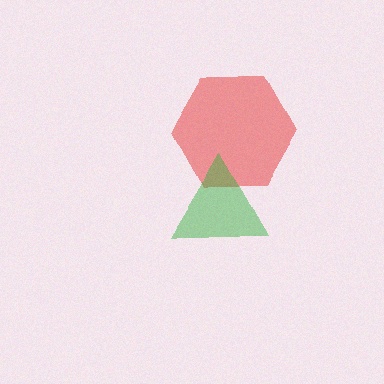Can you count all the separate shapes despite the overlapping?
Yes, there are 2 separate shapes.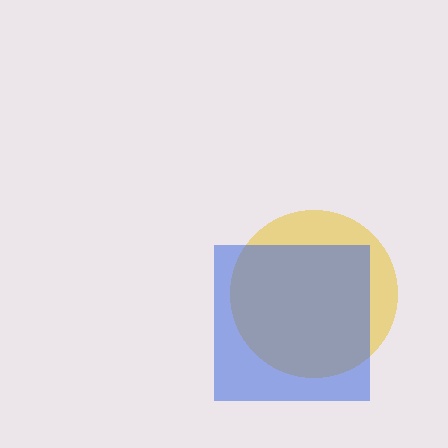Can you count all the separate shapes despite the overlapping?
Yes, there are 2 separate shapes.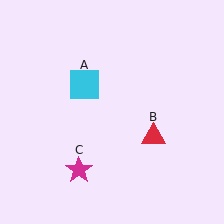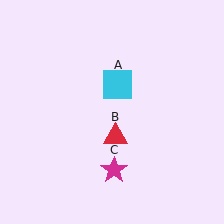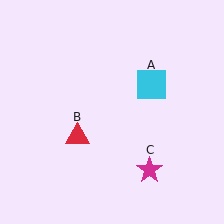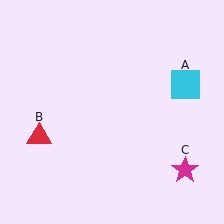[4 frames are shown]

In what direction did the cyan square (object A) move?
The cyan square (object A) moved right.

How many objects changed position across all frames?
3 objects changed position: cyan square (object A), red triangle (object B), magenta star (object C).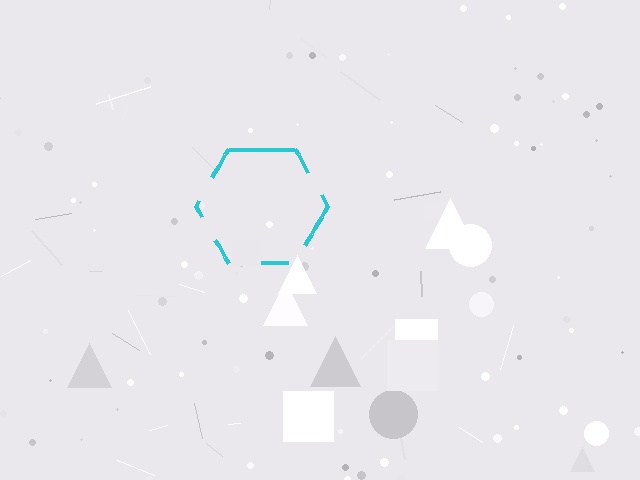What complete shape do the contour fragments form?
The contour fragments form a hexagon.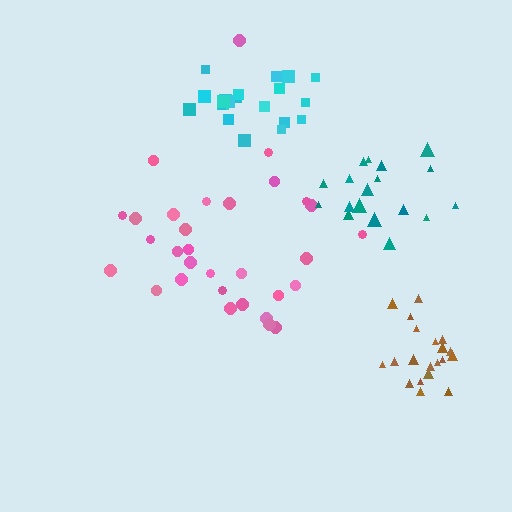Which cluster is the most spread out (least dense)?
Pink.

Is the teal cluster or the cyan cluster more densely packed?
Cyan.